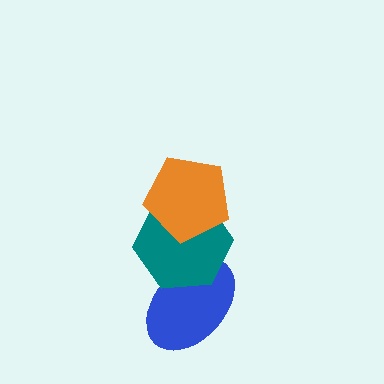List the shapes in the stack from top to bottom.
From top to bottom: the orange pentagon, the teal hexagon, the blue ellipse.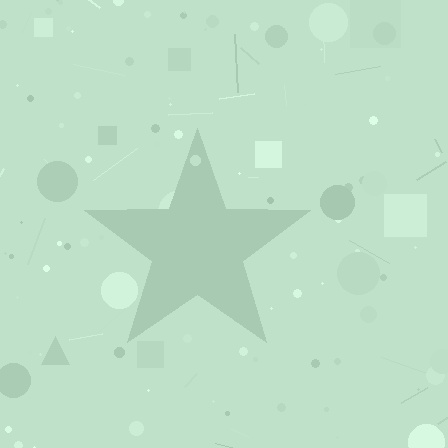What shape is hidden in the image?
A star is hidden in the image.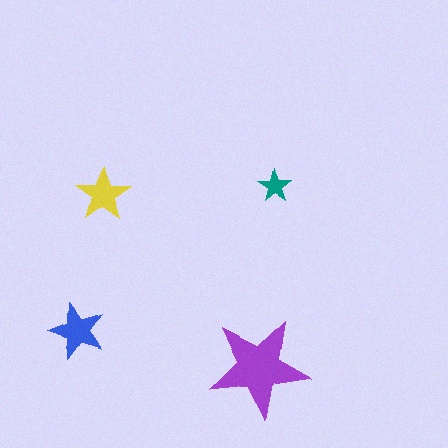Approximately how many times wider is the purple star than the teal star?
About 3 times wider.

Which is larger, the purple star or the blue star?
The purple one.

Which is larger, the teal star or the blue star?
The blue one.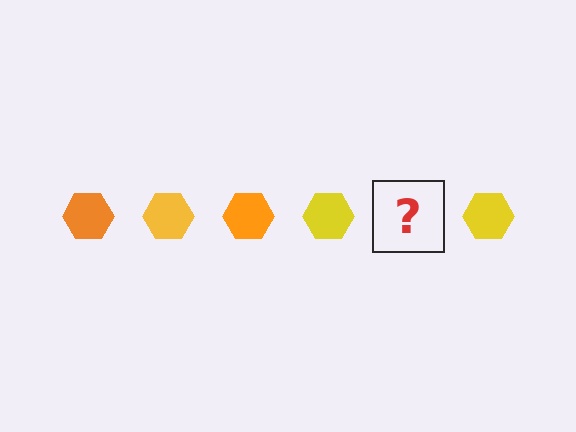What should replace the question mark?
The question mark should be replaced with an orange hexagon.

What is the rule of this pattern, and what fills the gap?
The rule is that the pattern cycles through orange, yellow hexagons. The gap should be filled with an orange hexagon.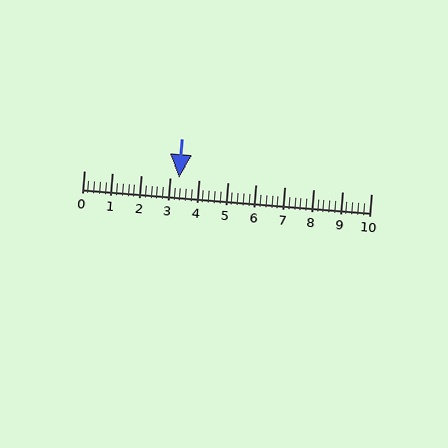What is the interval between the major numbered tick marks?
The major tick marks are spaced 1 units apart.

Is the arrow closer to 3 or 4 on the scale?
The arrow is closer to 3.